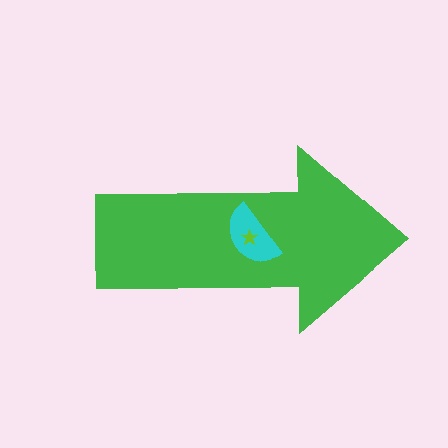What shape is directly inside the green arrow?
The cyan semicircle.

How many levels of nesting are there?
3.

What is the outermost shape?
The green arrow.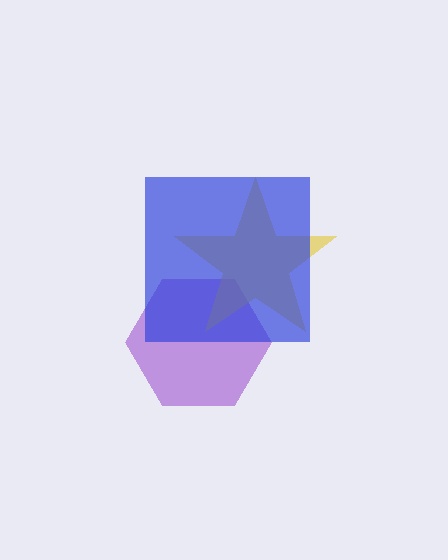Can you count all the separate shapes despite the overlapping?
Yes, there are 3 separate shapes.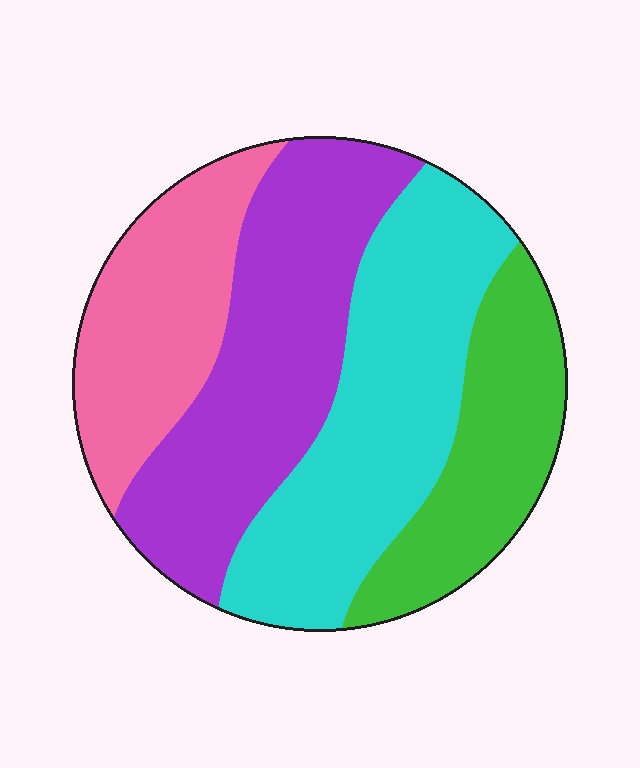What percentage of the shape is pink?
Pink takes up between a sixth and a third of the shape.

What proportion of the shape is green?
Green covers around 20% of the shape.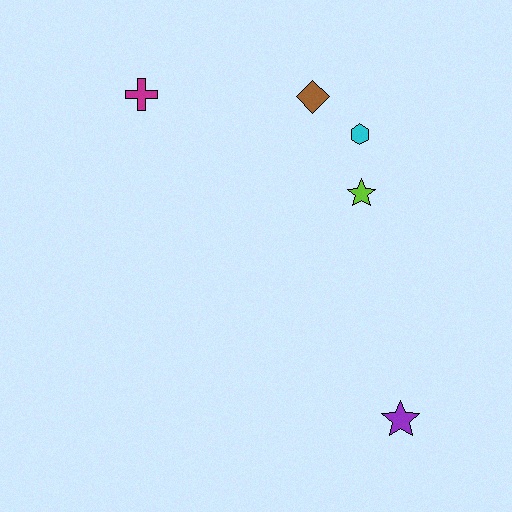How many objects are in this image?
There are 5 objects.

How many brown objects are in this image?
There is 1 brown object.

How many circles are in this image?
There are no circles.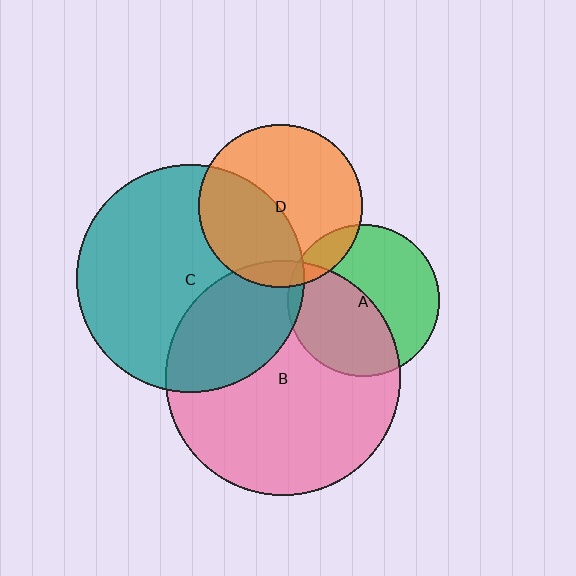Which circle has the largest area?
Circle B (pink).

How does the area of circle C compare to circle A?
Approximately 2.2 times.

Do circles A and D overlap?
Yes.